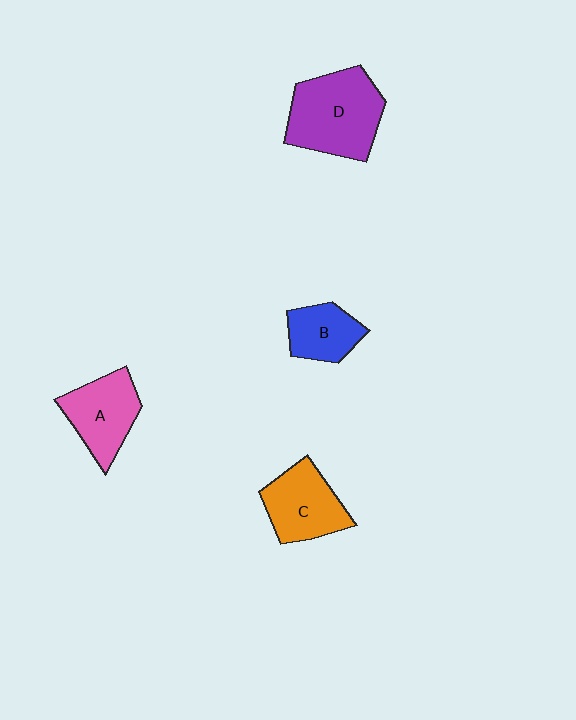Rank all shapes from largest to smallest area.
From largest to smallest: D (purple), C (orange), A (pink), B (blue).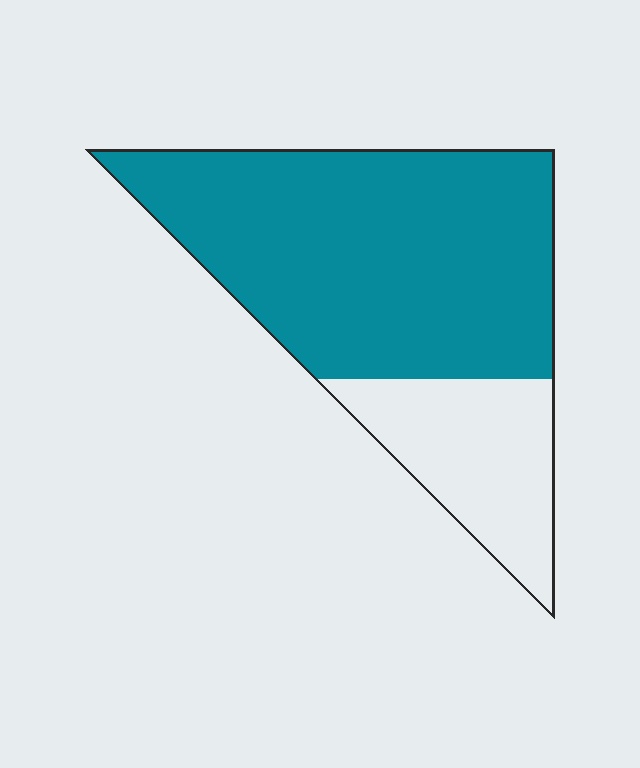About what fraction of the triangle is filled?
About three quarters (3/4).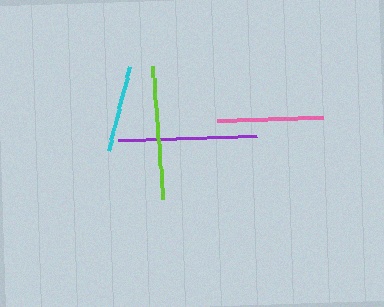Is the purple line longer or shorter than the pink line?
The purple line is longer than the pink line.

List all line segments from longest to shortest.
From longest to shortest: purple, lime, pink, cyan.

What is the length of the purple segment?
The purple segment is approximately 139 pixels long.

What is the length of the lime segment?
The lime segment is approximately 133 pixels long.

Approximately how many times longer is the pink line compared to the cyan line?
The pink line is approximately 1.2 times the length of the cyan line.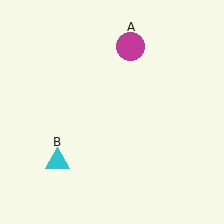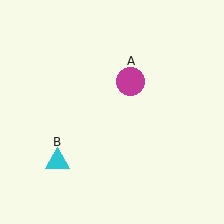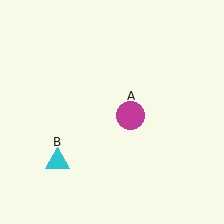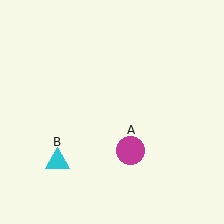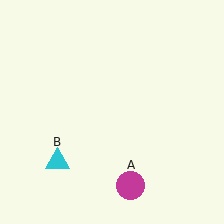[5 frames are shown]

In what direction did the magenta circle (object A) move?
The magenta circle (object A) moved down.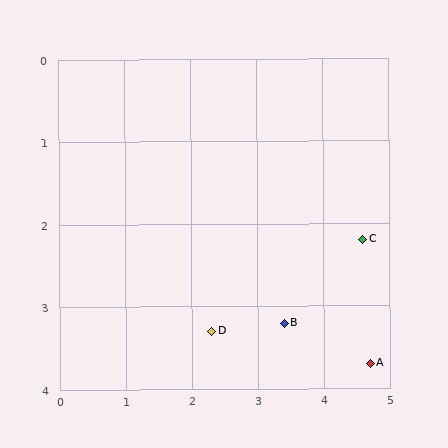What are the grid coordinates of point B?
Point B is at approximately (3.4, 3.2).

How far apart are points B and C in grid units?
Points B and C are about 1.6 grid units apart.